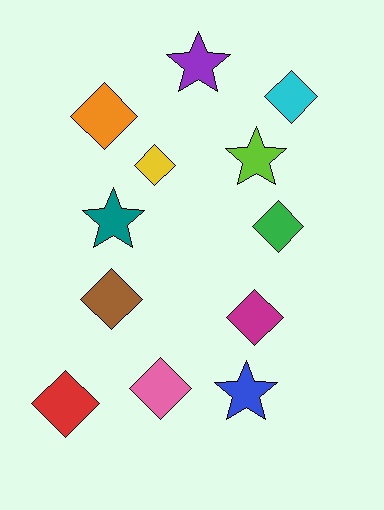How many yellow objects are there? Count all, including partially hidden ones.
There is 1 yellow object.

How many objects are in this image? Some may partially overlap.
There are 12 objects.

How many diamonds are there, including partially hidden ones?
There are 8 diamonds.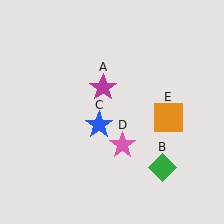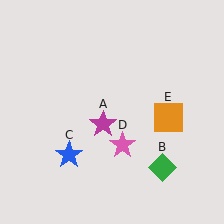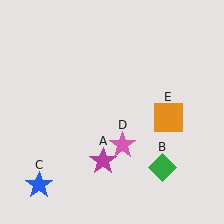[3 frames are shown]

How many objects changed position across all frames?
2 objects changed position: magenta star (object A), blue star (object C).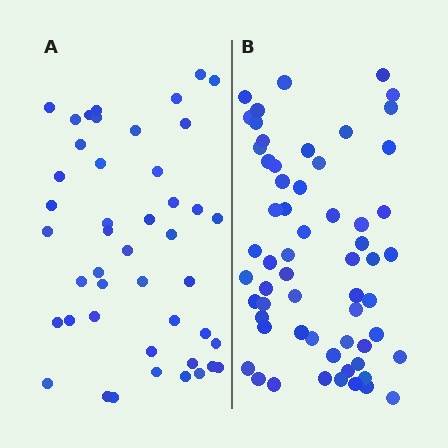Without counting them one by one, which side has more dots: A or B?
Region B (the right region) has more dots.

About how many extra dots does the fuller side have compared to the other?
Region B has approximately 15 more dots than region A.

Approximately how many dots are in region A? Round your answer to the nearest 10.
About 40 dots. (The exact count is 45, which rounds to 40.)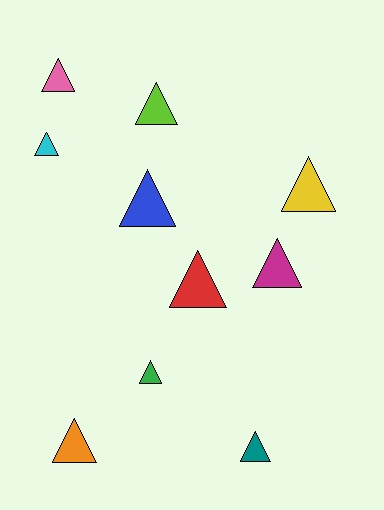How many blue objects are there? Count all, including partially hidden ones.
There is 1 blue object.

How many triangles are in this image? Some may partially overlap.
There are 10 triangles.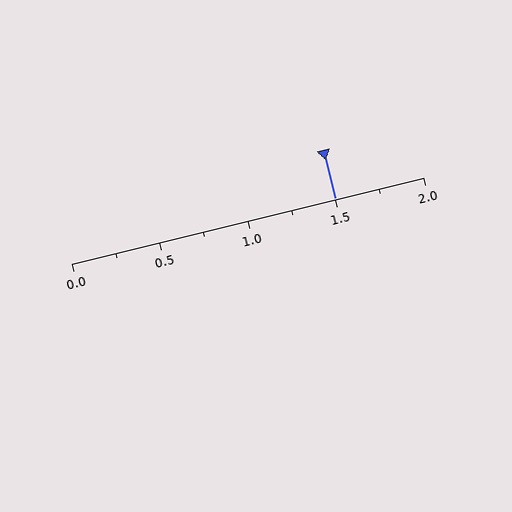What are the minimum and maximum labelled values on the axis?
The axis runs from 0.0 to 2.0.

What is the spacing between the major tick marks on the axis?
The major ticks are spaced 0.5 apart.